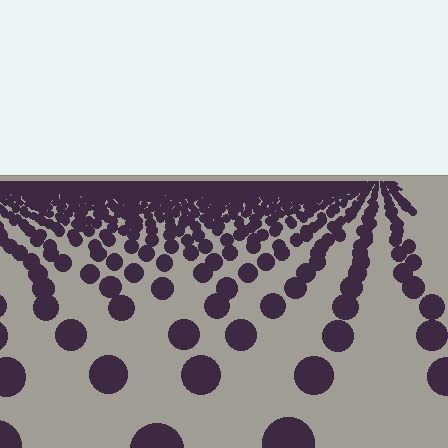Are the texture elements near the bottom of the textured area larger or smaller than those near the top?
Larger. Near the bottom, elements are closer to the viewer and appear at a bigger on-screen size.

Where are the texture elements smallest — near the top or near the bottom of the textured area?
Near the top.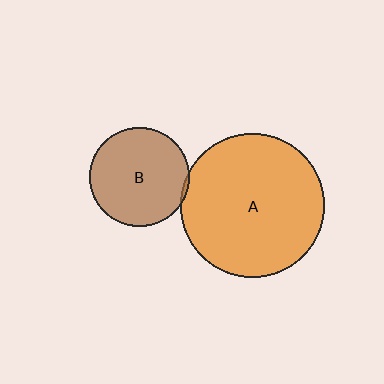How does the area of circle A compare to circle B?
Approximately 2.1 times.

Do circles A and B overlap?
Yes.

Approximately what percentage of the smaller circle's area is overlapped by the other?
Approximately 5%.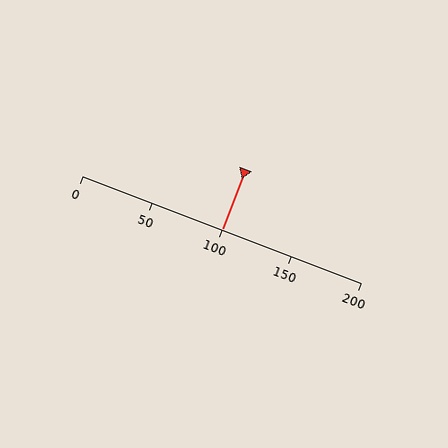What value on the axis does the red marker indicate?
The marker indicates approximately 100.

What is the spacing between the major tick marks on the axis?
The major ticks are spaced 50 apart.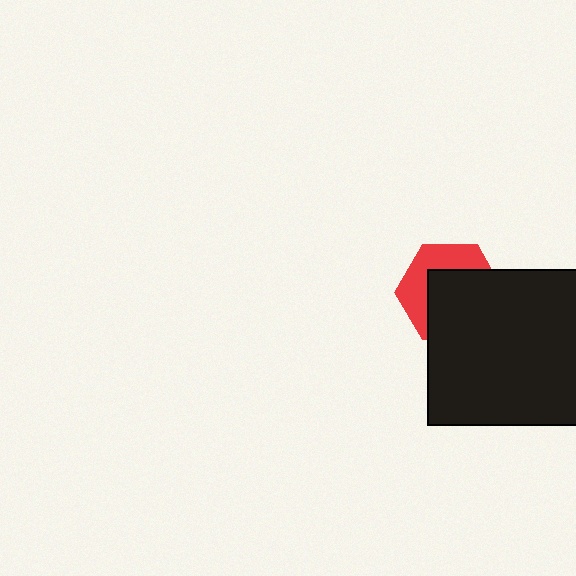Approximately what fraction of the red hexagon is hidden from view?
Roughly 58% of the red hexagon is hidden behind the black square.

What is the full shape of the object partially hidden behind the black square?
The partially hidden object is a red hexagon.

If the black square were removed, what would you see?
You would see the complete red hexagon.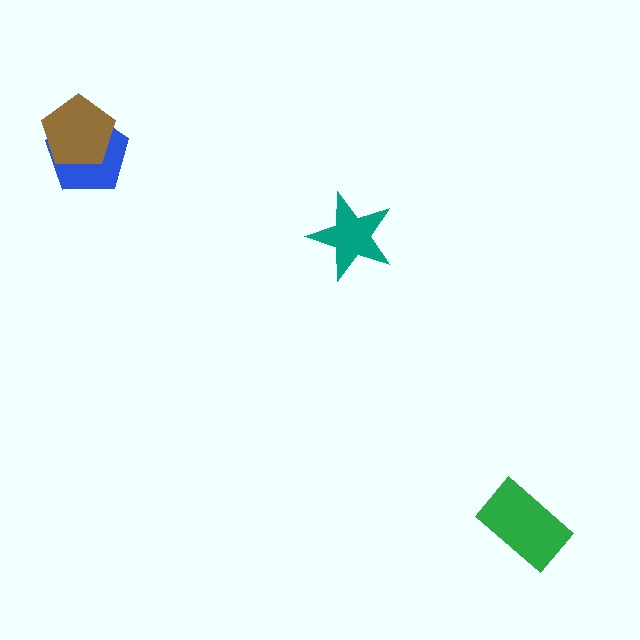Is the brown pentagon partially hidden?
No, no other shape covers it.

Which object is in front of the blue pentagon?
The brown pentagon is in front of the blue pentagon.